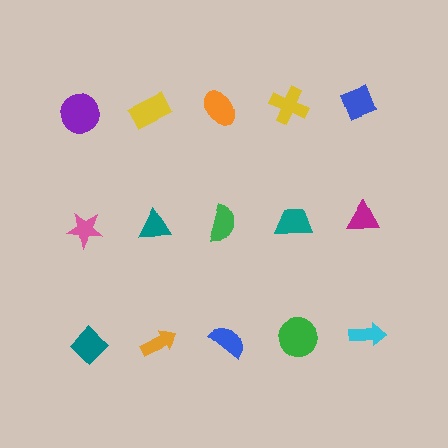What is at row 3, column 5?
A cyan arrow.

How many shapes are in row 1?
5 shapes.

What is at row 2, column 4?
A teal trapezoid.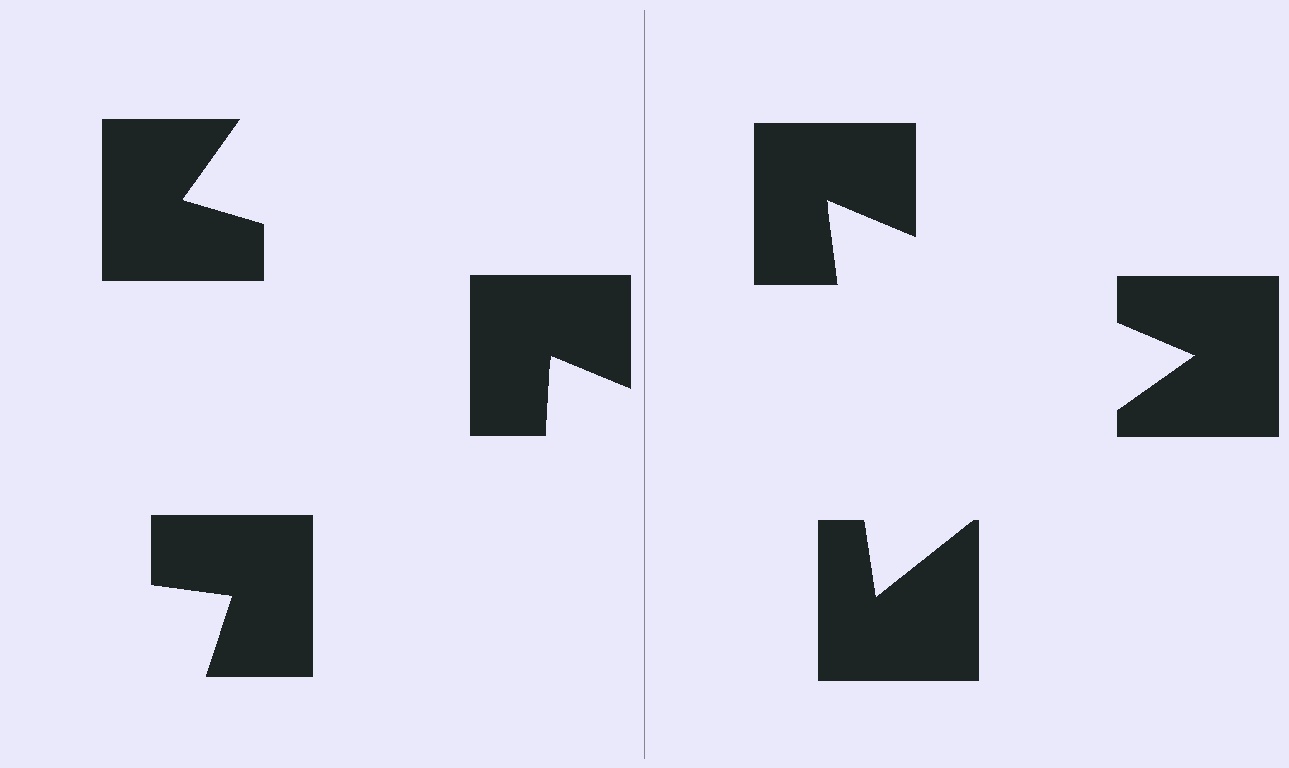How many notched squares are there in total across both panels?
6 — 3 on each side.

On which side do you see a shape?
An illusory triangle appears on the right side. On the left side the wedge cuts are rotated, so no coherent shape forms.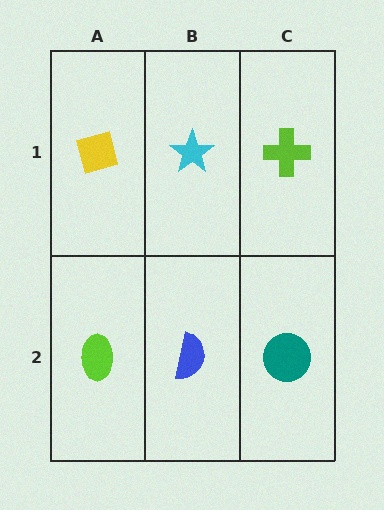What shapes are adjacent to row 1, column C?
A teal circle (row 2, column C), a cyan star (row 1, column B).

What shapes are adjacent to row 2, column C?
A lime cross (row 1, column C), a blue semicircle (row 2, column B).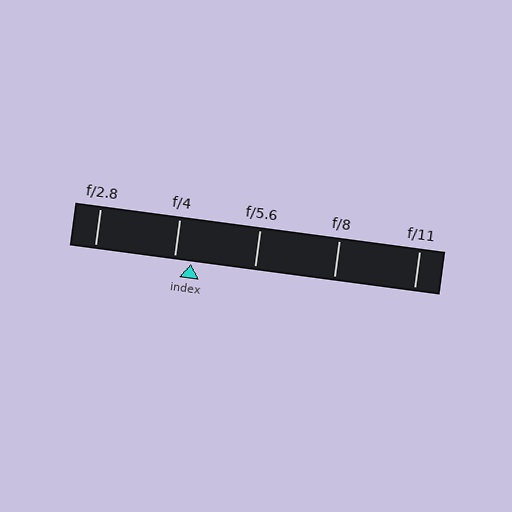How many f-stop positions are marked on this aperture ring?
There are 5 f-stop positions marked.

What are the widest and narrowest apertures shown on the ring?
The widest aperture shown is f/2.8 and the narrowest is f/11.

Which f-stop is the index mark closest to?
The index mark is closest to f/4.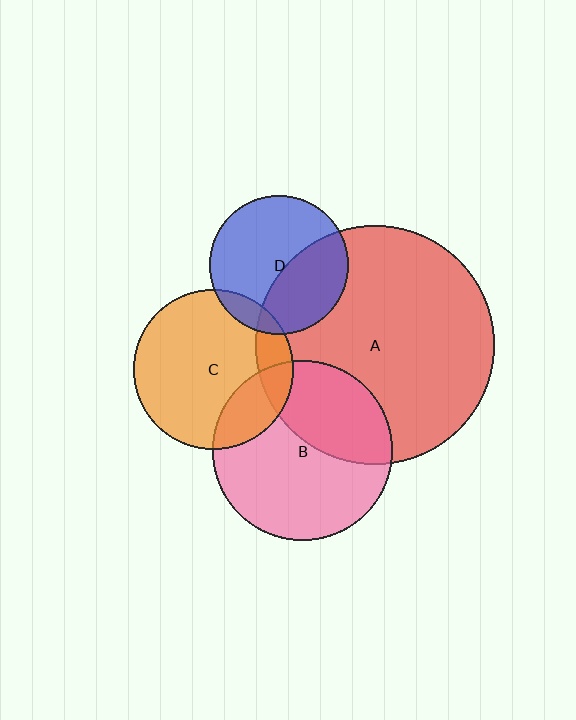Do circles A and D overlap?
Yes.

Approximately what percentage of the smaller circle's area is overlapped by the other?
Approximately 40%.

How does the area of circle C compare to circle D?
Approximately 1.3 times.